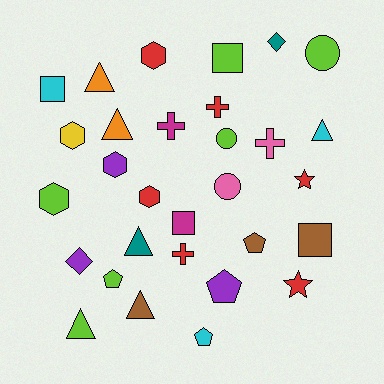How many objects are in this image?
There are 30 objects.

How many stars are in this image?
There are 2 stars.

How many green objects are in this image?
There are no green objects.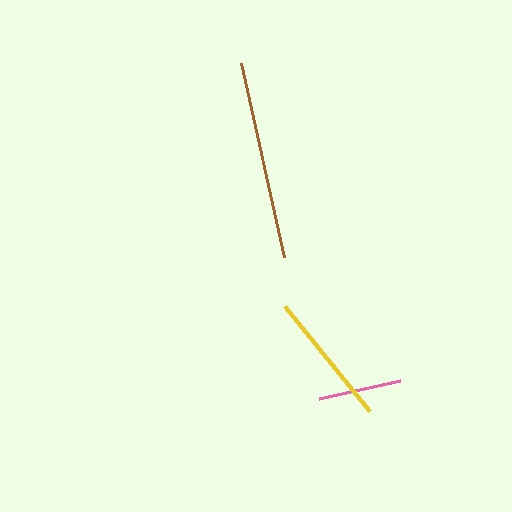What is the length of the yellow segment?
The yellow segment is approximately 135 pixels long.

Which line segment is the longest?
The brown line is the longest at approximately 199 pixels.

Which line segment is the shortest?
The pink line is the shortest at approximately 83 pixels.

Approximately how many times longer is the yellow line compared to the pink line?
The yellow line is approximately 1.6 times the length of the pink line.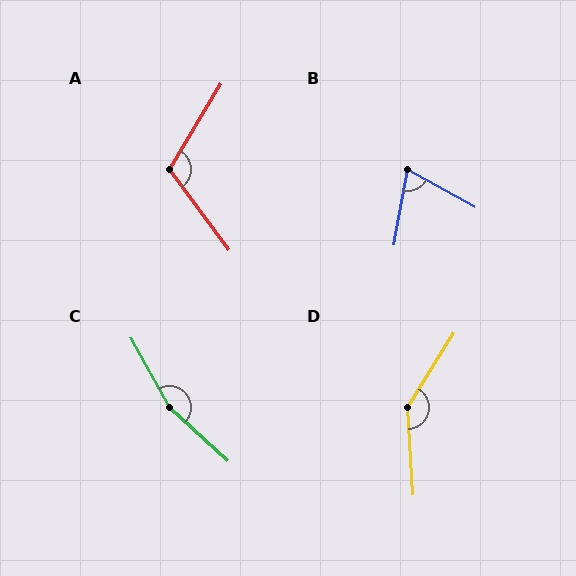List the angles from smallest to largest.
B (72°), A (113°), D (144°), C (161°).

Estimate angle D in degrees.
Approximately 144 degrees.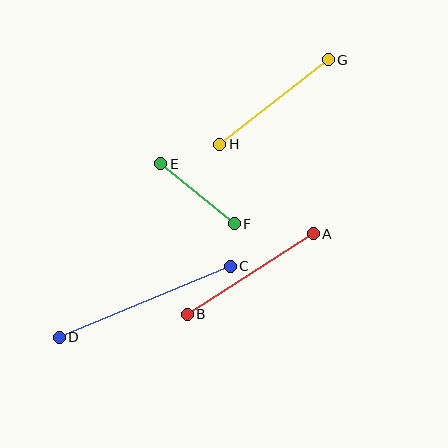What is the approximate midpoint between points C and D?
The midpoint is at approximately (145, 302) pixels.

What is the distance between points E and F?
The distance is approximately 95 pixels.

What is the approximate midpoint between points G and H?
The midpoint is at approximately (274, 102) pixels.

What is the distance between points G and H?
The distance is approximately 137 pixels.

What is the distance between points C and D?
The distance is approximately 185 pixels.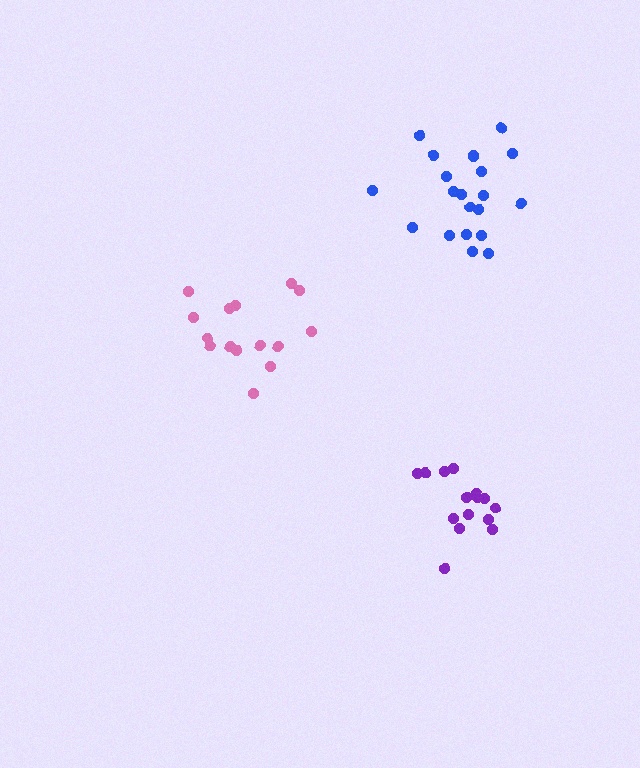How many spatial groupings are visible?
There are 3 spatial groupings.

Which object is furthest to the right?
The blue cluster is rightmost.